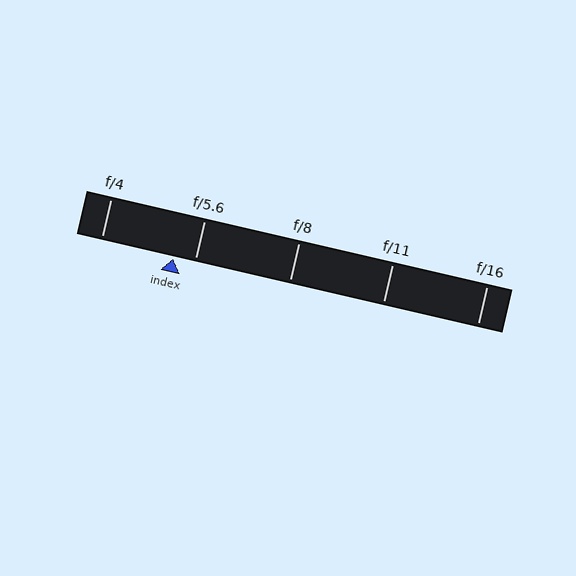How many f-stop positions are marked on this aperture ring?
There are 5 f-stop positions marked.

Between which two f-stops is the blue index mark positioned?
The index mark is between f/4 and f/5.6.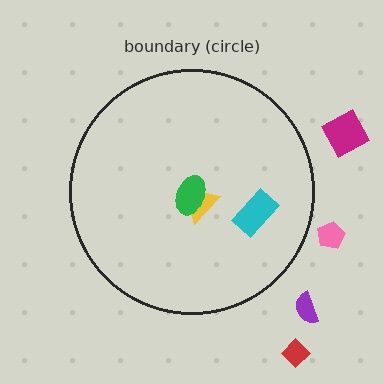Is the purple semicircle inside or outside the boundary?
Outside.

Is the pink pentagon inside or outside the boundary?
Outside.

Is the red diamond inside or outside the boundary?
Outside.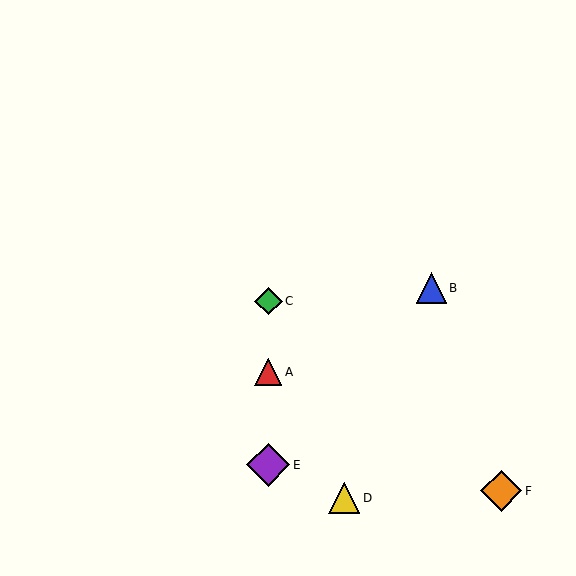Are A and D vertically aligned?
No, A is at x≈268 and D is at x≈344.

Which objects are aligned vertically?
Objects A, C, E are aligned vertically.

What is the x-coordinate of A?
Object A is at x≈268.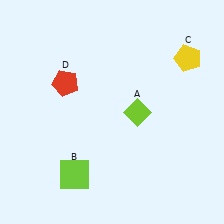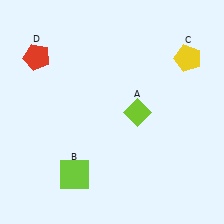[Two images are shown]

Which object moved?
The red pentagon (D) moved left.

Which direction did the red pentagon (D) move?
The red pentagon (D) moved left.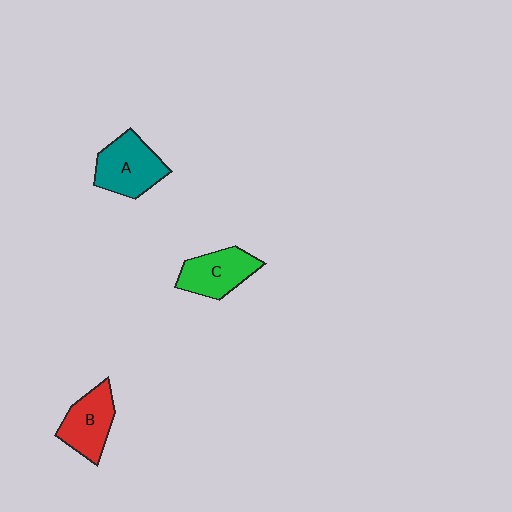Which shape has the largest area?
Shape A (teal).